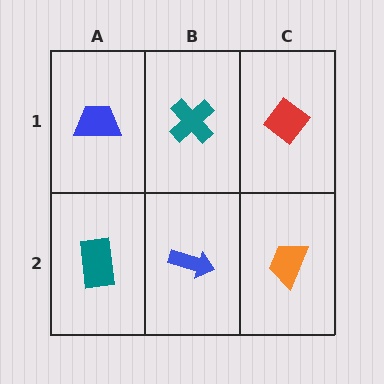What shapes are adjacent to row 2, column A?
A blue trapezoid (row 1, column A), a blue arrow (row 2, column B).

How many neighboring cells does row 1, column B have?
3.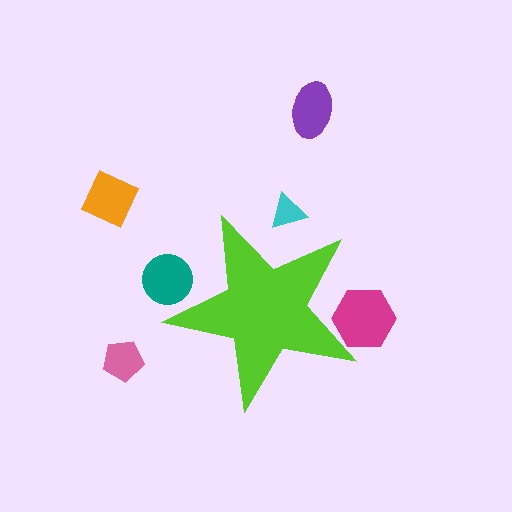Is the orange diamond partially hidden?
No, the orange diamond is fully visible.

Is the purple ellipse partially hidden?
No, the purple ellipse is fully visible.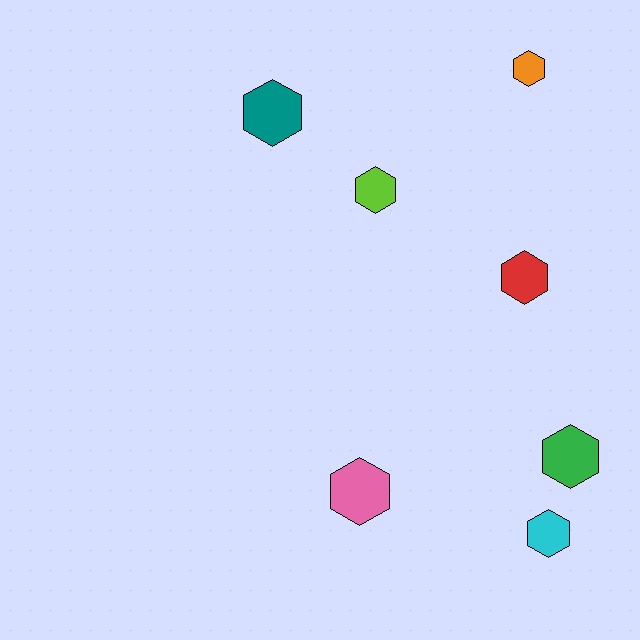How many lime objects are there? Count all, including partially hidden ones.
There is 1 lime object.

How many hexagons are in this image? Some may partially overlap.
There are 7 hexagons.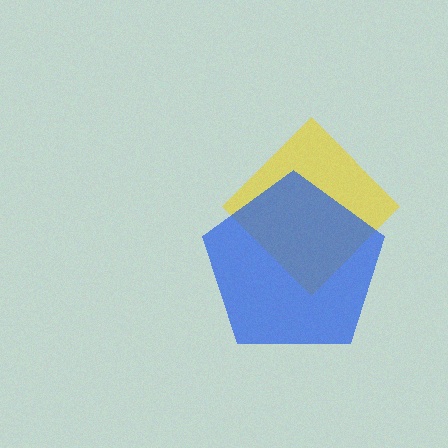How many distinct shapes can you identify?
There are 2 distinct shapes: a yellow diamond, a blue pentagon.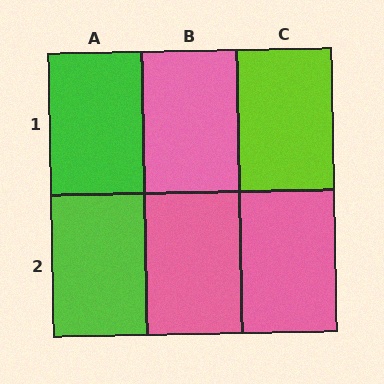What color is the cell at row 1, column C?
Lime.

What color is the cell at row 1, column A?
Green.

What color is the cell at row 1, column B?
Pink.